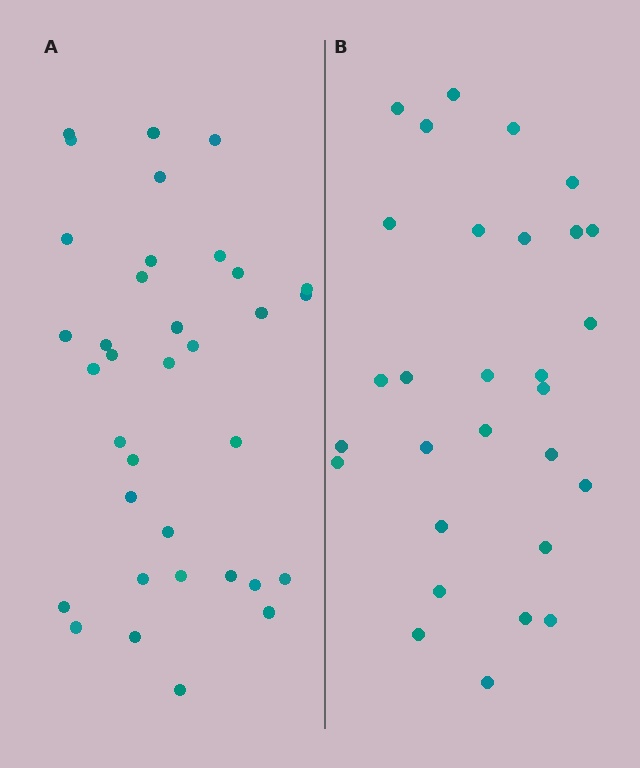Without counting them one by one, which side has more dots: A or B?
Region A (the left region) has more dots.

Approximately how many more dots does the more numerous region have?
Region A has about 6 more dots than region B.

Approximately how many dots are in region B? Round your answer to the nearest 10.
About 30 dots. (The exact count is 29, which rounds to 30.)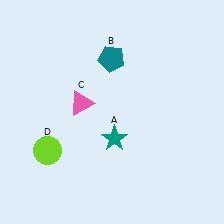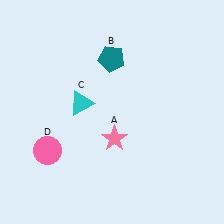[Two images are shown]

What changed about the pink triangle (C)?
In Image 1, C is pink. In Image 2, it changed to cyan.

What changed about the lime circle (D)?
In Image 1, D is lime. In Image 2, it changed to pink.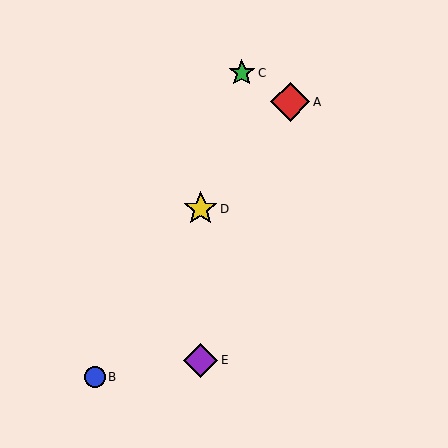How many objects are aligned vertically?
2 objects (D, E) are aligned vertically.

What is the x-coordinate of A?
Object A is at x≈290.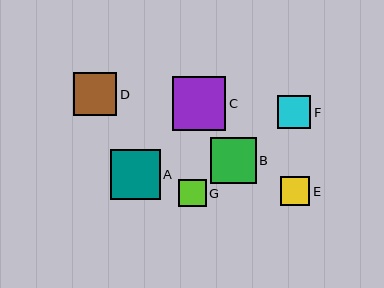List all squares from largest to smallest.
From largest to smallest: C, A, B, D, F, E, G.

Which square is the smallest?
Square G is the smallest with a size of approximately 28 pixels.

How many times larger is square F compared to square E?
Square F is approximately 1.1 times the size of square E.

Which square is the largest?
Square C is the largest with a size of approximately 53 pixels.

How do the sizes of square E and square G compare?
Square E and square G are approximately the same size.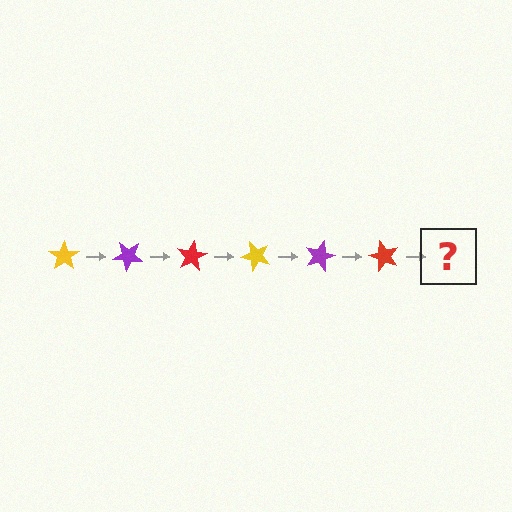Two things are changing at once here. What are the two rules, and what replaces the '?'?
The two rules are that it rotates 40 degrees each step and the color cycles through yellow, purple, and red. The '?' should be a yellow star, rotated 240 degrees from the start.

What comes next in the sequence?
The next element should be a yellow star, rotated 240 degrees from the start.